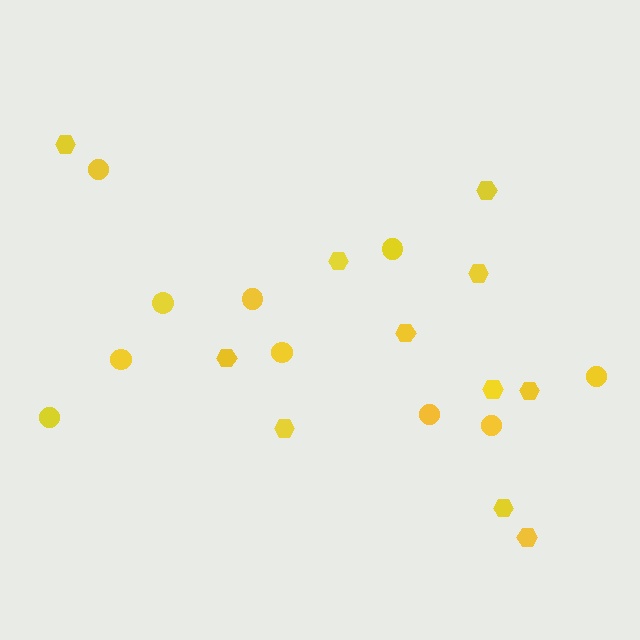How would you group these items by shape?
There are 2 groups: one group of circles (10) and one group of hexagons (11).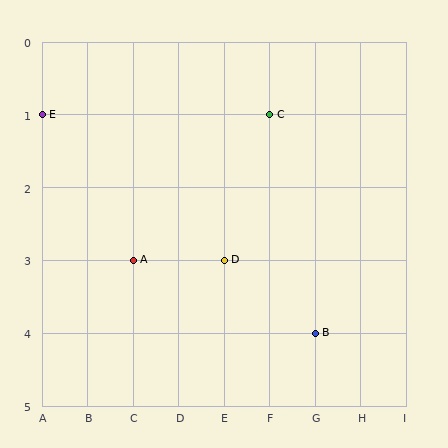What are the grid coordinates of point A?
Point A is at grid coordinates (C, 3).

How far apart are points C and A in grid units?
Points C and A are 3 columns and 2 rows apart (about 3.6 grid units diagonally).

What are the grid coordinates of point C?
Point C is at grid coordinates (F, 1).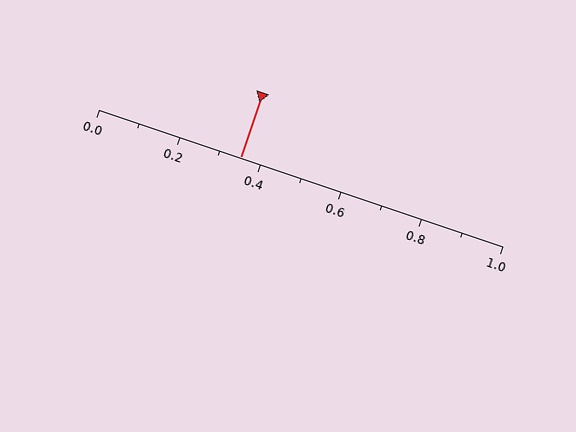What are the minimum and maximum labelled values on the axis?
The axis runs from 0.0 to 1.0.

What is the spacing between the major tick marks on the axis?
The major ticks are spaced 0.2 apart.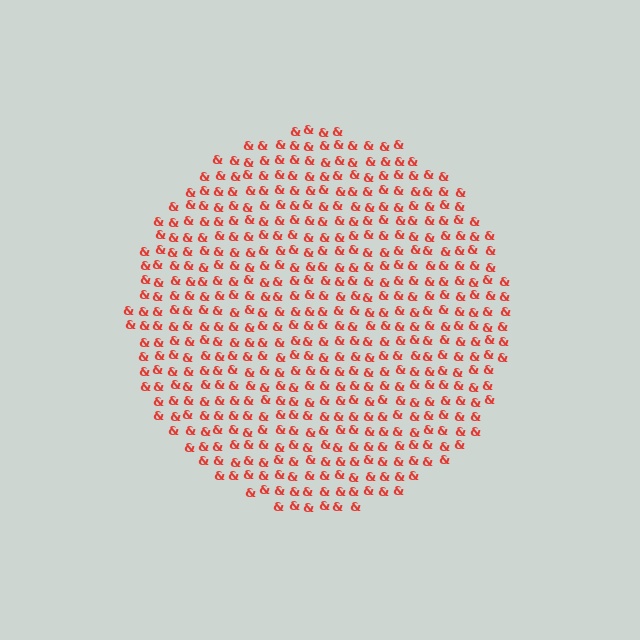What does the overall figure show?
The overall figure shows a circle.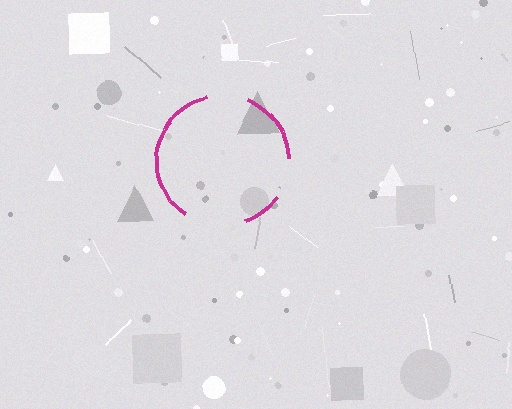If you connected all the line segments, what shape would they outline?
They would outline a circle.